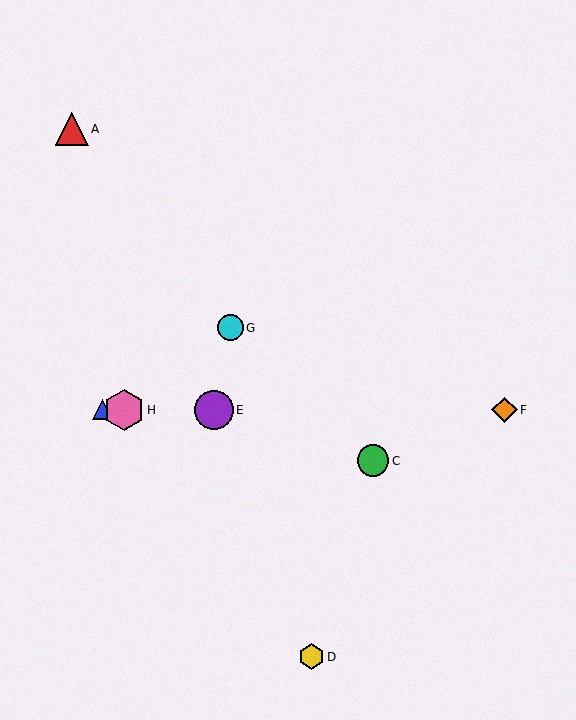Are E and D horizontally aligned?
No, E is at y≈410 and D is at y≈657.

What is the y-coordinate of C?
Object C is at y≈461.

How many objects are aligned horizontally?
4 objects (B, E, F, H) are aligned horizontally.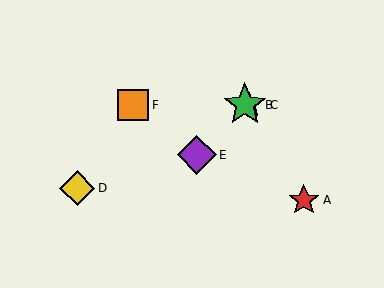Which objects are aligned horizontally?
Objects B, C, F are aligned horizontally.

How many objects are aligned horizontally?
3 objects (B, C, F) are aligned horizontally.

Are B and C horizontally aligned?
Yes, both are at y≈105.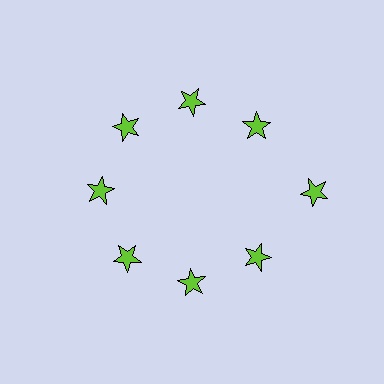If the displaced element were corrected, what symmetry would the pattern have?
It would have 8-fold rotational symmetry — the pattern would map onto itself every 45 degrees.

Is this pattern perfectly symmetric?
No. The 8 lime stars are arranged in a ring, but one element near the 3 o'clock position is pushed outward from the center, breaking the 8-fold rotational symmetry.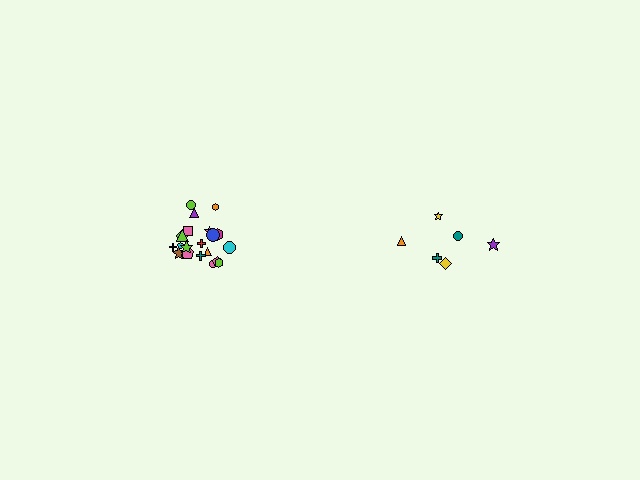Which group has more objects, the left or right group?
The left group.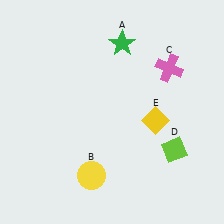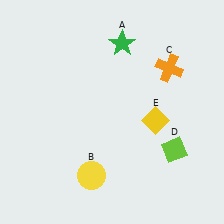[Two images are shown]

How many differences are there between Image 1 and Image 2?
There is 1 difference between the two images.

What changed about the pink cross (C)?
In Image 1, C is pink. In Image 2, it changed to orange.